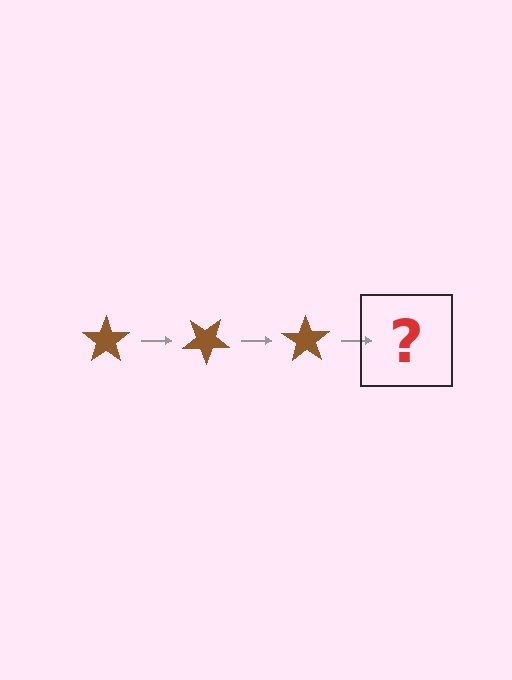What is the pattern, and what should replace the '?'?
The pattern is that the star rotates 35 degrees each step. The '?' should be a brown star rotated 105 degrees.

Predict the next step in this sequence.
The next step is a brown star rotated 105 degrees.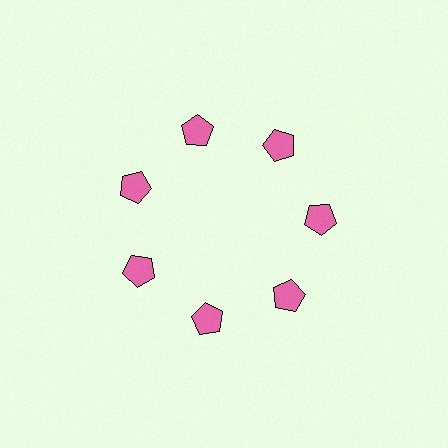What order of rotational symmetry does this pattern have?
This pattern has 7-fold rotational symmetry.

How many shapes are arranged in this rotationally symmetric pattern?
There are 7 shapes, arranged in 7 groups of 1.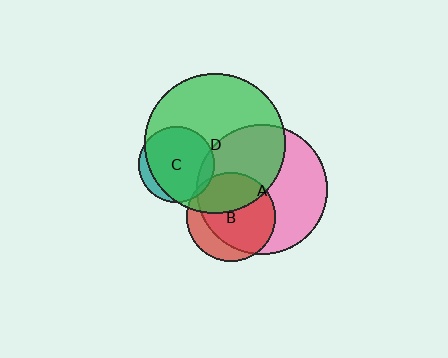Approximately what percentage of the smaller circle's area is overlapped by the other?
Approximately 75%.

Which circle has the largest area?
Circle D (green).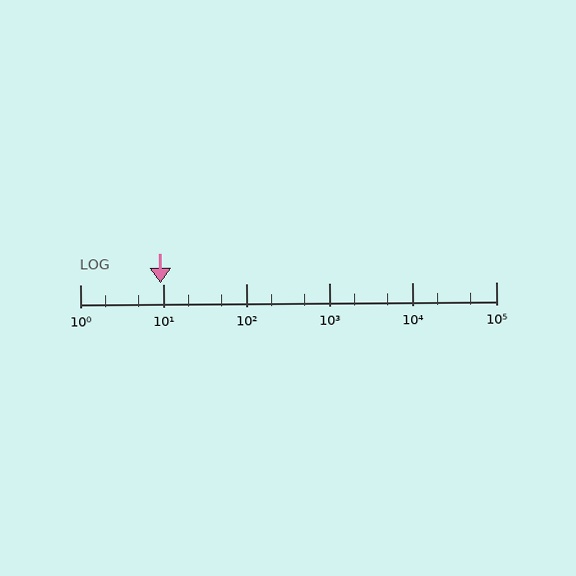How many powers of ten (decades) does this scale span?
The scale spans 5 decades, from 1 to 100000.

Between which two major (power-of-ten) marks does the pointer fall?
The pointer is between 1 and 10.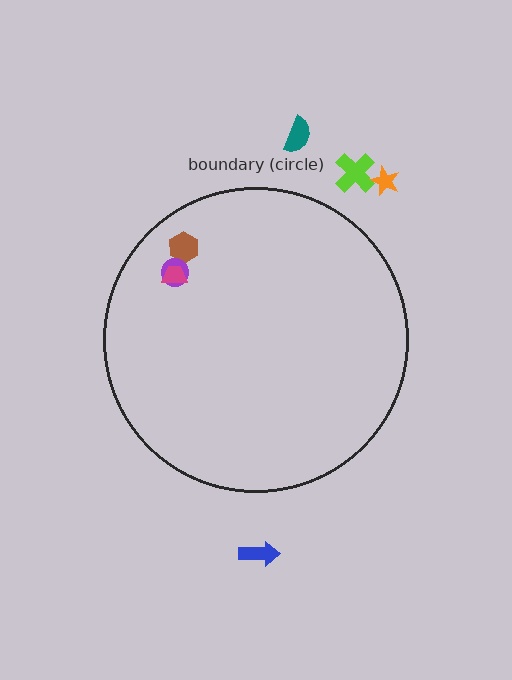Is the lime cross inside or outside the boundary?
Outside.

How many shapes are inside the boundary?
3 inside, 4 outside.